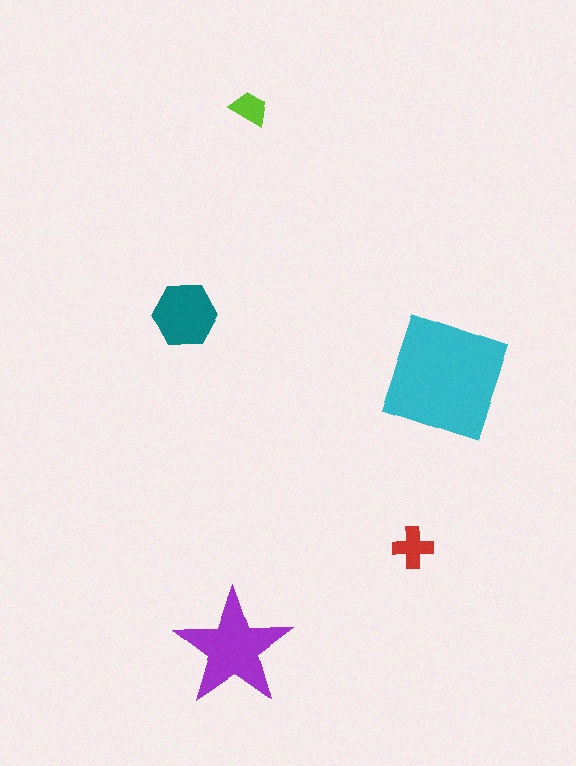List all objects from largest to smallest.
The cyan square, the purple star, the teal hexagon, the red cross, the lime trapezoid.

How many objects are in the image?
There are 5 objects in the image.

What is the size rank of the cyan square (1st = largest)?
1st.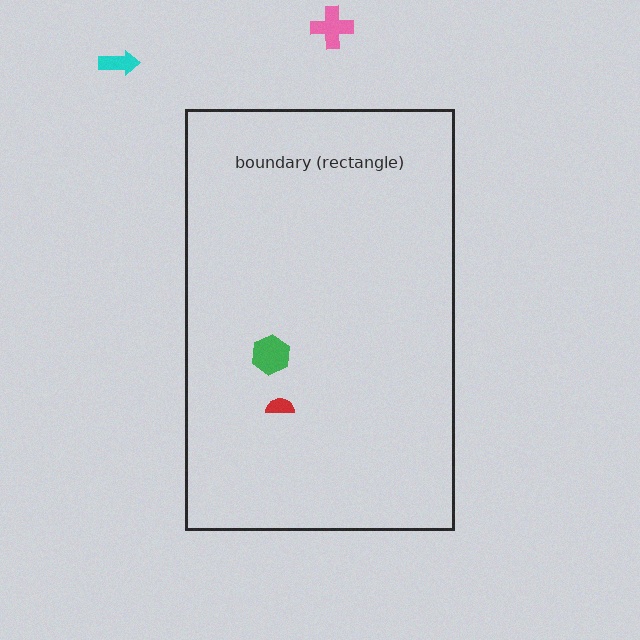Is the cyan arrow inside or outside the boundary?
Outside.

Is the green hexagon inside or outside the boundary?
Inside.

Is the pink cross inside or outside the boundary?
Outside.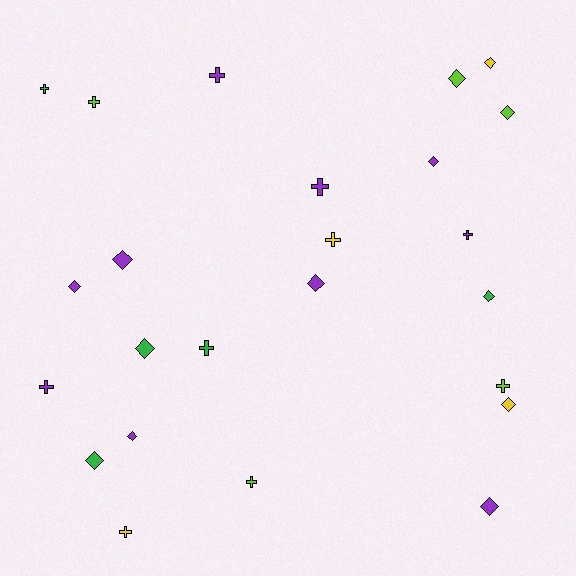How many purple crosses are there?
There are 4 purple crosses.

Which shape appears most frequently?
Diamond, with 13 objects.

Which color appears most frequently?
Purple, with 10 objects.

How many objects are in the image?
There are 24 objects.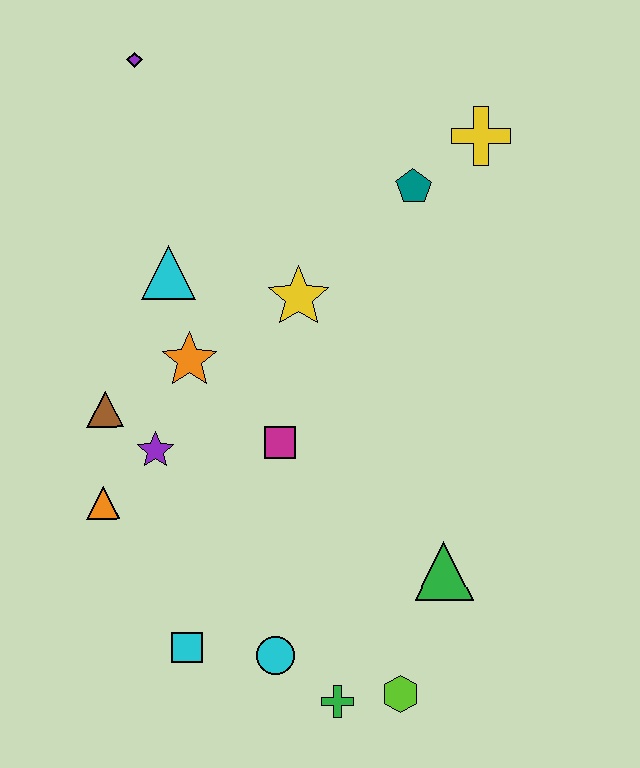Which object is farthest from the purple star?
The yellow cross is farthest from the purple star.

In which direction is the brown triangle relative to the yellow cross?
The brown triangle is to the left of the yellow cross.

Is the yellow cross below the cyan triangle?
No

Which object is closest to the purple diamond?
The cyan triangle is closest to the purple diamond.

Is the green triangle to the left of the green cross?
No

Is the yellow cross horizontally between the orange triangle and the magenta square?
No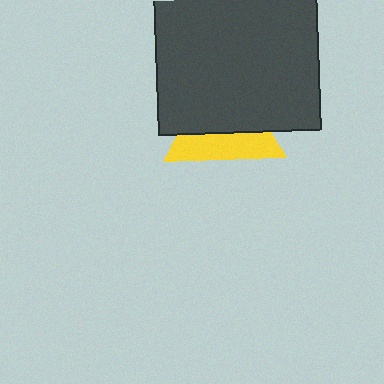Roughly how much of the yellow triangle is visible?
A small part of it is visible (roughly 42%).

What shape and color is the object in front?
The object in front is a dark gray square.